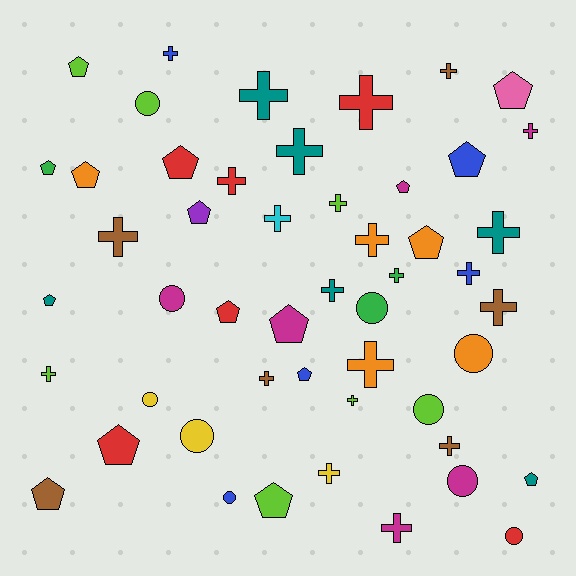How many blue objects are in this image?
There are 5 blue objects.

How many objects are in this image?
There are 50 objects.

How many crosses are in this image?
There are 23 crosses.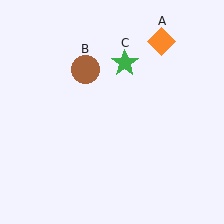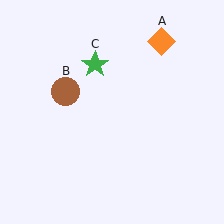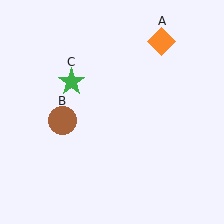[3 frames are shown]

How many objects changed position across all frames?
2 objects changed position: brown circle (object B), green star (object C).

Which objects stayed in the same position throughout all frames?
Orange diamond (object A) remained stationary.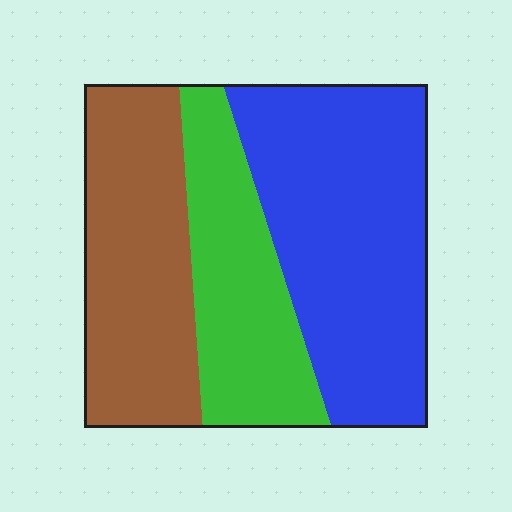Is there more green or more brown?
Brown.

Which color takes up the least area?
Green, at roughly 25%.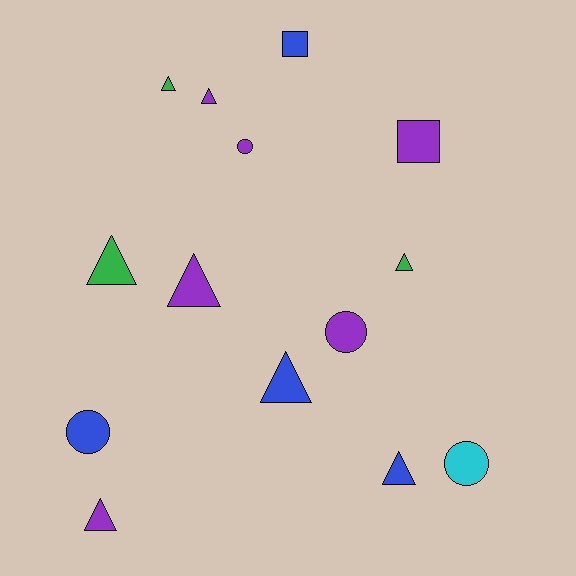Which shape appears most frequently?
Triangle, with 8 objects.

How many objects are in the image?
There are 14 objects.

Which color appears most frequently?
Purple, with 6 objects.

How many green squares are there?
There are no green squares.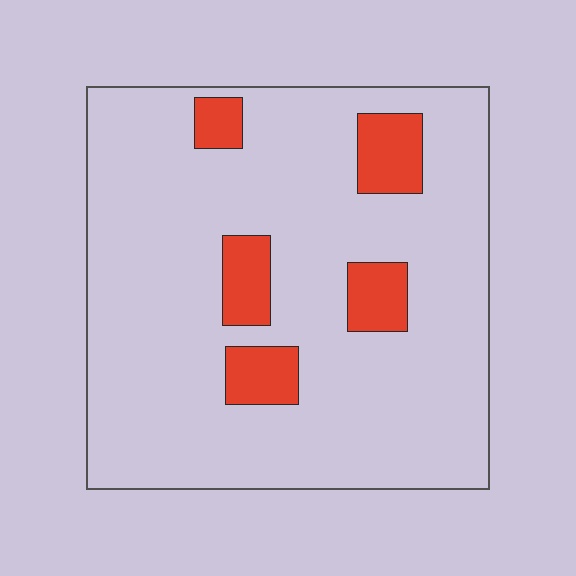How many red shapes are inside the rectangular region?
5.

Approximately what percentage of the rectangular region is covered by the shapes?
Approximately 15%.